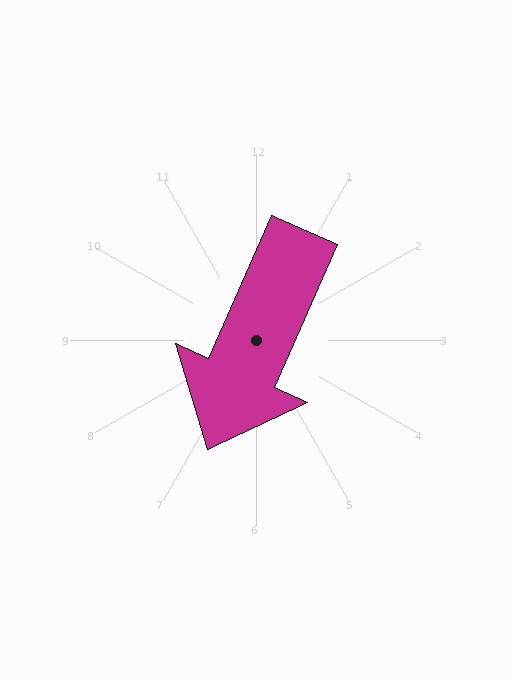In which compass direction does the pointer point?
Southwest.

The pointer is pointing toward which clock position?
Roughly 7 o'clock.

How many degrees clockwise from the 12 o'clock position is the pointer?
Approximately 204 degrees.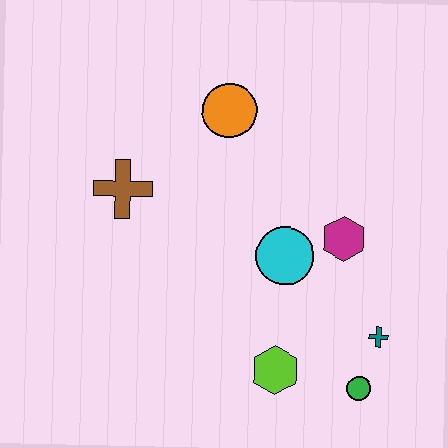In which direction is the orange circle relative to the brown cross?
The orange circle is to the right of the brown cross.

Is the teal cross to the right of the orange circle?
Yes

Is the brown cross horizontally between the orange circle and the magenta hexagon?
No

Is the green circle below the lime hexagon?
Yes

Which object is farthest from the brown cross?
The green circle is farthest from the brown cross.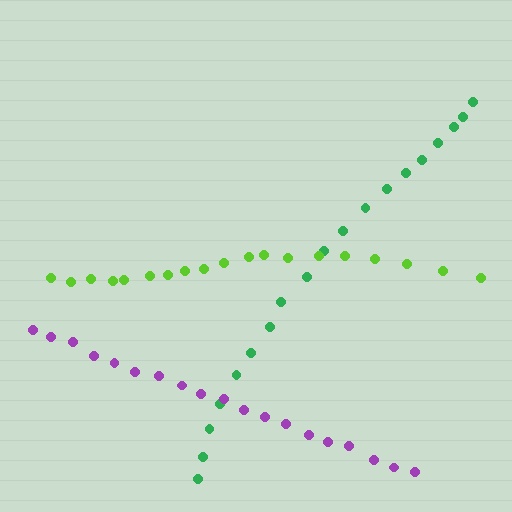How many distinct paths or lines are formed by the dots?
There are 3 distinct paths.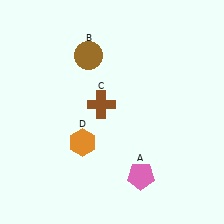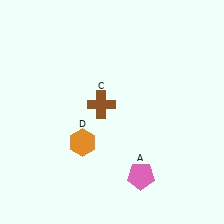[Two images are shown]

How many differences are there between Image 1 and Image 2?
There is 1 difference between the two images.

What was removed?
The brown circle (B) was removed in Image 2.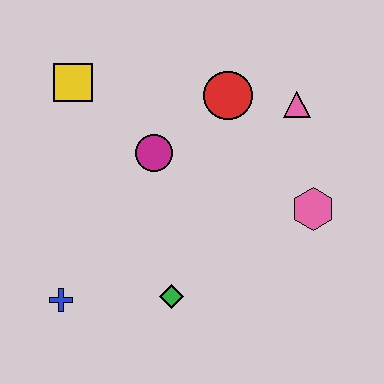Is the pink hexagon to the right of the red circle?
Yes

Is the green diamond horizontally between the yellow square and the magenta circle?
No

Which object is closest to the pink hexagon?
The pink triangle is closest to the pink hexagon.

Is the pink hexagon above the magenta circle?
No